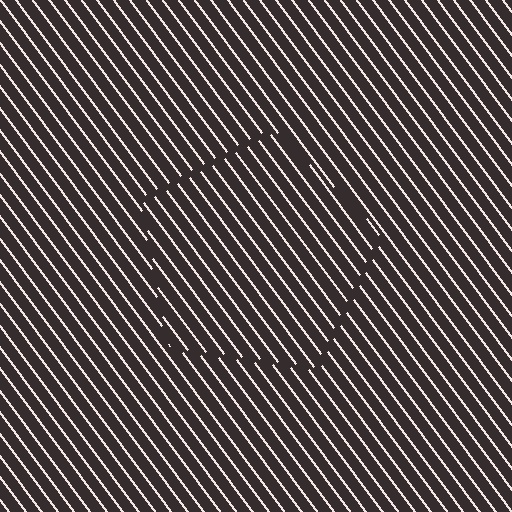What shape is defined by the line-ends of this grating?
An illusory pentagon. The interior of the shape contains the same grating, shifted by half a period — the contour is defined by the phase discontinuity where line-ends from the inner and outer gratings abut.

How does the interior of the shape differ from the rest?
The interior of the shape contains the same grating, shifted by half a period — the contour is defined by the phase discontinuity where line-ends from the inner and outer gratings abut.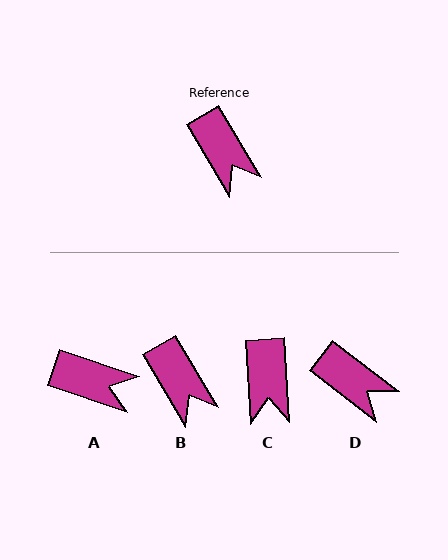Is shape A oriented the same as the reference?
No, it is off by about 41 degrees.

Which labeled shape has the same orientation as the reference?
B.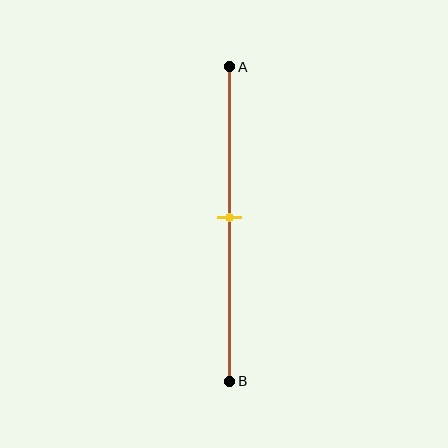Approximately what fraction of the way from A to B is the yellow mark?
The yellow mark is approximately 50% of the way from A to B.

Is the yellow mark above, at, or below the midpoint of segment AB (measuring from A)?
The yellow mark is approximately at the midpoint of segment AB.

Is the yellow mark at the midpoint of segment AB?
Yes, the mark is approximately at the midpoint.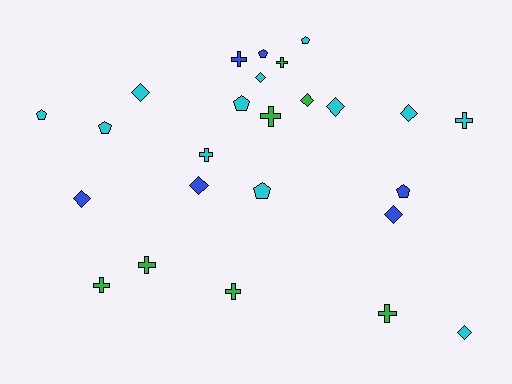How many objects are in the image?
There are 25 objects.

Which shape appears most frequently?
Diamond, with 9 objects.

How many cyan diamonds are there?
There are 5 cyan diamonds.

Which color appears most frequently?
Cyan, with 12 objects.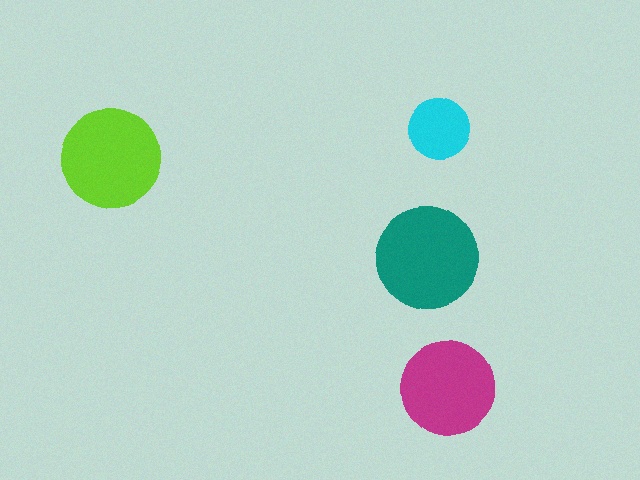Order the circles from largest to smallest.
the teal one, the lime one, the magenta one, the cyan one.